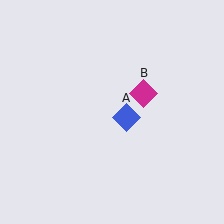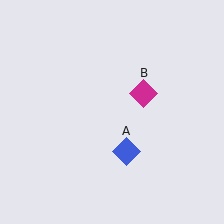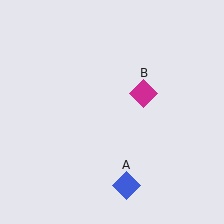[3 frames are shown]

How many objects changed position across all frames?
1 object changed position: blue diamond (object A).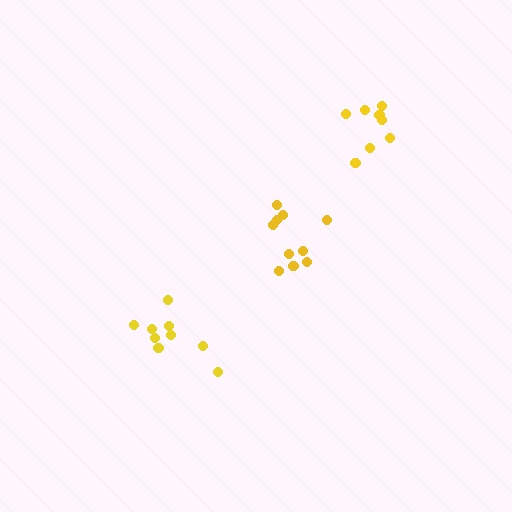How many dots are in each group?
Group 1: 10 dots, Group 2: 9 dots, Group 3: 8 dots (27 total).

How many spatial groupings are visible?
There are 3 spatial groupings.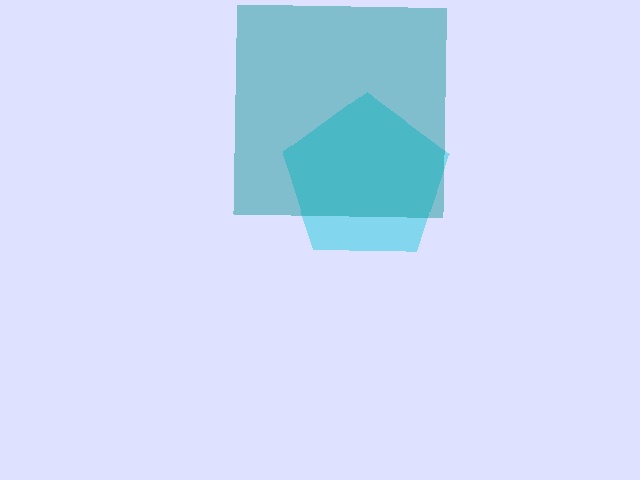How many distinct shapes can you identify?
There are 2 distinct shapes: a cyan pentagon, a teal square.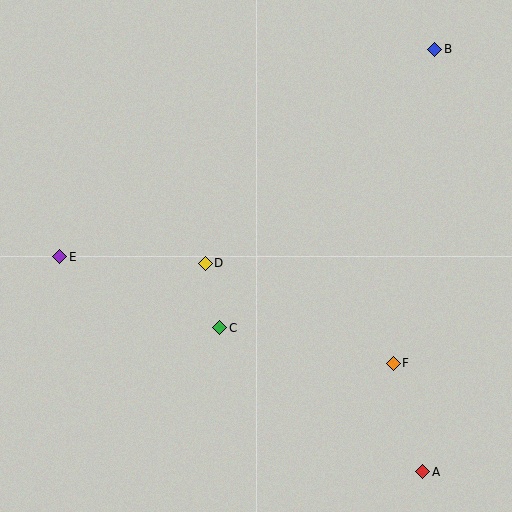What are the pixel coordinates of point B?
Point B is at (435, 49).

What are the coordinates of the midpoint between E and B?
The midpoint between E and B is at (247, 153).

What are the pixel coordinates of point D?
Point D is at (205, 263).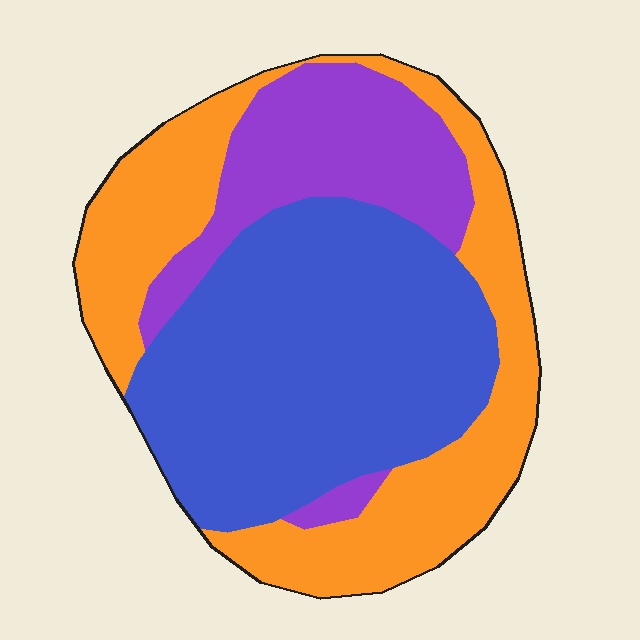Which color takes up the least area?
Purple, at roughly 20%.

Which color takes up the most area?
Blue, at roughly 45%.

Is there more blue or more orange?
Blue.